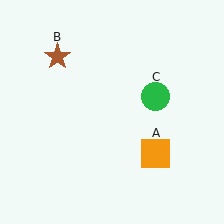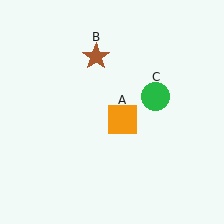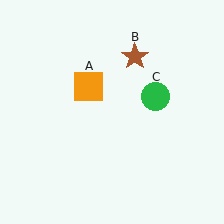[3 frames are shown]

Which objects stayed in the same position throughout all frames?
Green circle (object C) remained stationary.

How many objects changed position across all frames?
2 objects changed position: orange square (object A), brown star (object B).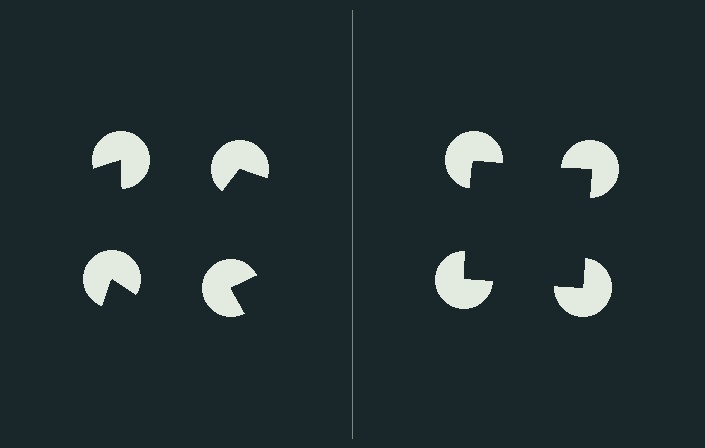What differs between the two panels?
The pac-man discs are positioned identically on both sides; only the wedge orientations differ. On the right they align to a square; on the left they are misaligned.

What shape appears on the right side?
An illusory square.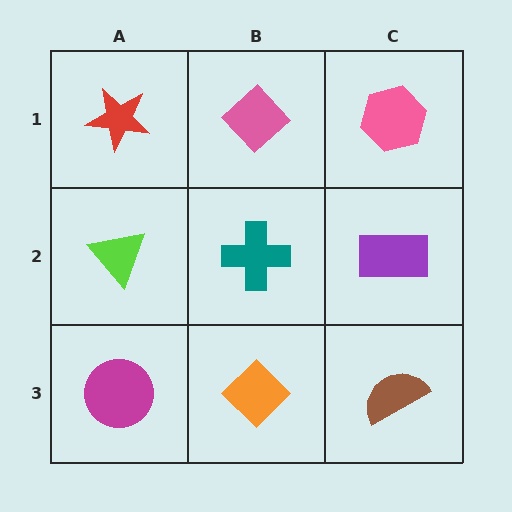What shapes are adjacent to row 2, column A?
A red star (row 1, column A), a magenta circle (row 3, column A), a teal cross (row 2, column B).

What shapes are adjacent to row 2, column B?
A pink diamond (row 1, column B), an orange diamond (row 3, column B), a lime triangle (row 2, column A), a purple rectangle (row 2, column C).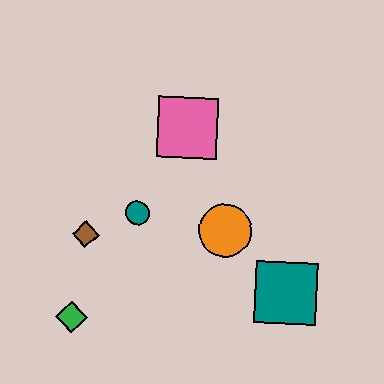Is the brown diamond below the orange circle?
Yes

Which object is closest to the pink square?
The teal circle is closest to the pink square.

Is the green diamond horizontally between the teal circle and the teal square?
No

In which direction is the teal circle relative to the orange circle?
The teal circle is to the left of the orange circle.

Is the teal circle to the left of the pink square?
Yes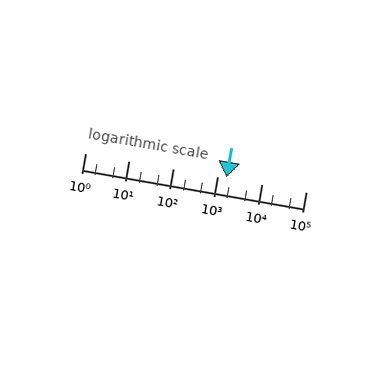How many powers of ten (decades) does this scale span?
The scale spans 5 decades, from 1 to 100000.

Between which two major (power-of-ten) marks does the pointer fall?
The pointer is between 1000 and 10000.